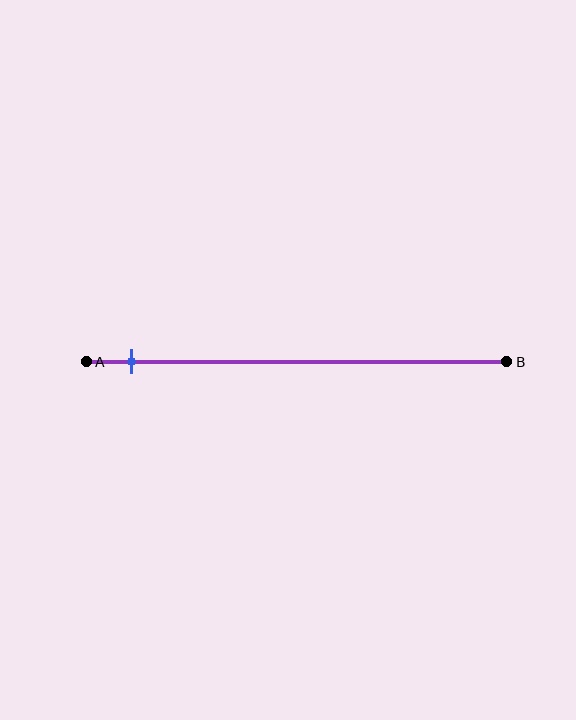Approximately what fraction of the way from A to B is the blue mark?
The blue mark is approximately 10% of the way from A to B.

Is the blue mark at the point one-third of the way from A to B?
No, the mark is at about 10% from A, not at the 33% one-third point.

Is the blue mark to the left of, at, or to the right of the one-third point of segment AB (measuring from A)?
The blue mark is to the left of the one-third point of segment AB.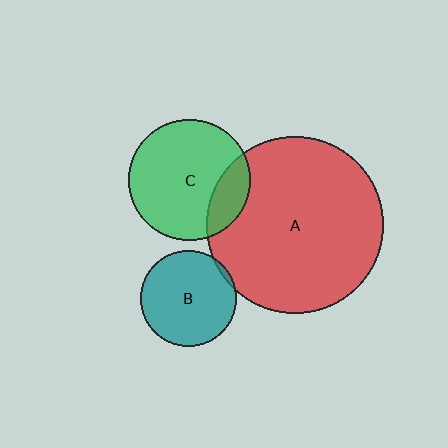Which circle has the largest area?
Circle A (red).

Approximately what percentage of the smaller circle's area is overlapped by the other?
Approximately 5%.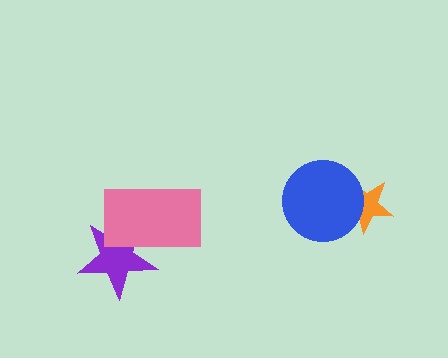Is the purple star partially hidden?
Yes, it is partially covered by another shape.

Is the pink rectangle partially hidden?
No, no other shape covers it.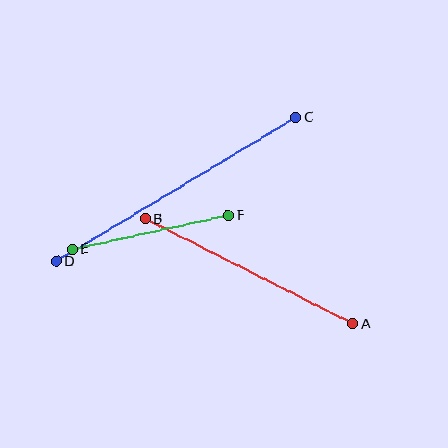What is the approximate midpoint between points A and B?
The midpoint is at approximately (249, 271) pixels.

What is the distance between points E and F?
The distance is approximately 160 pixels.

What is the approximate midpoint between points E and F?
The midpoint is at approximately (150, 232) pixels.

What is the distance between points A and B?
The distance is approximately 233 pixels.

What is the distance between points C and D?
The distance is approximately 279 pixels.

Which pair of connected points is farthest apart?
Points C and D are farthest apart.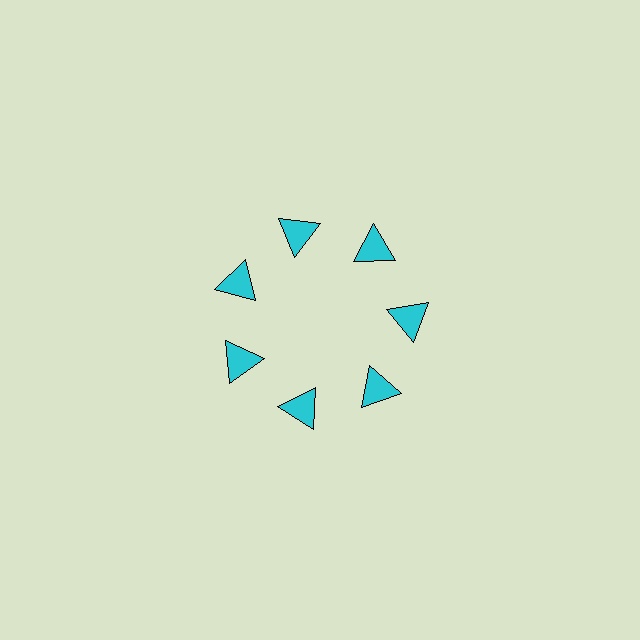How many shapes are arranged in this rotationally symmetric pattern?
There are 7 shapes, arranged in 7 groups of 1.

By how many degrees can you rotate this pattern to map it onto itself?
The pattern maps onto itself every 51 degrees of rotation.